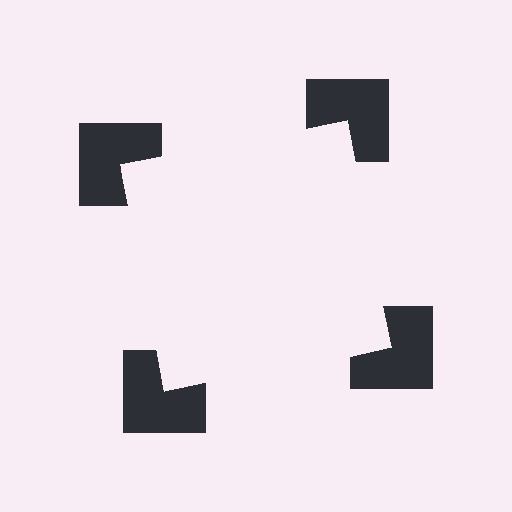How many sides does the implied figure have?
4 sides.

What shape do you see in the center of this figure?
An illusory square — its edges are inferred from the aligned wedge cuts in the notched squares, not physically drawn.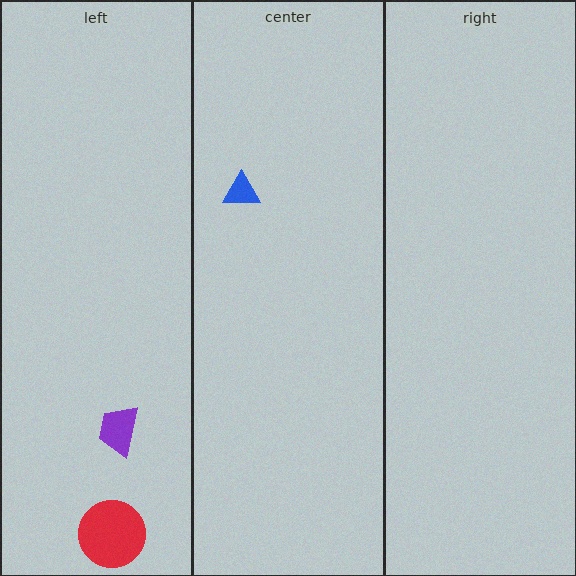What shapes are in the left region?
The red circle, the purple trapezoid.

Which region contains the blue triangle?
The center region.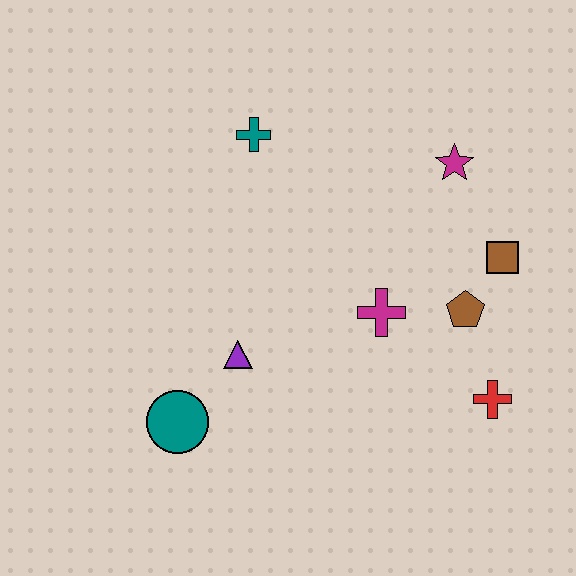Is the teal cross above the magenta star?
Yes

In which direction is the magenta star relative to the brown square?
The magenta star is above the brown square.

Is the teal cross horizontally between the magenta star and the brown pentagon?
No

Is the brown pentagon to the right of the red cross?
No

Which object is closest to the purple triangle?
The teal circle is closest to the purple triangle.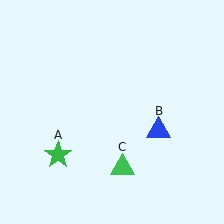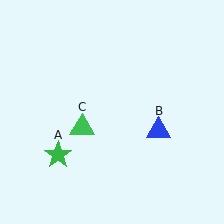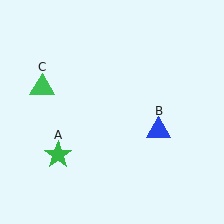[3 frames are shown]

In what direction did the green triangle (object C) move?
The green triangle (object C) moved up and to the left.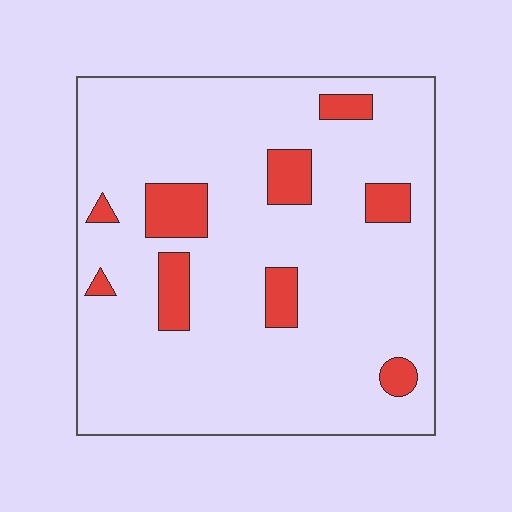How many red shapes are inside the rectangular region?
9.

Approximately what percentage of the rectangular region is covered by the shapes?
Approximately 10%.